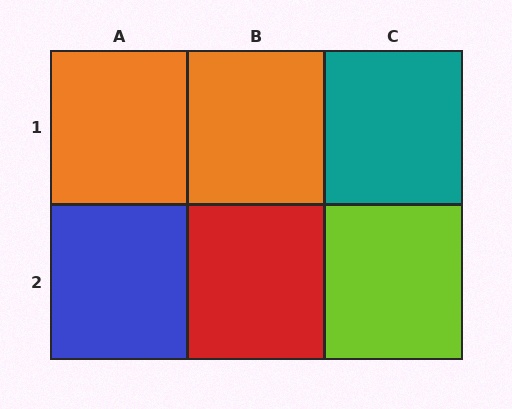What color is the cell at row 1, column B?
Orange.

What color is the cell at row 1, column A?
Orange.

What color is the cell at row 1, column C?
Teal.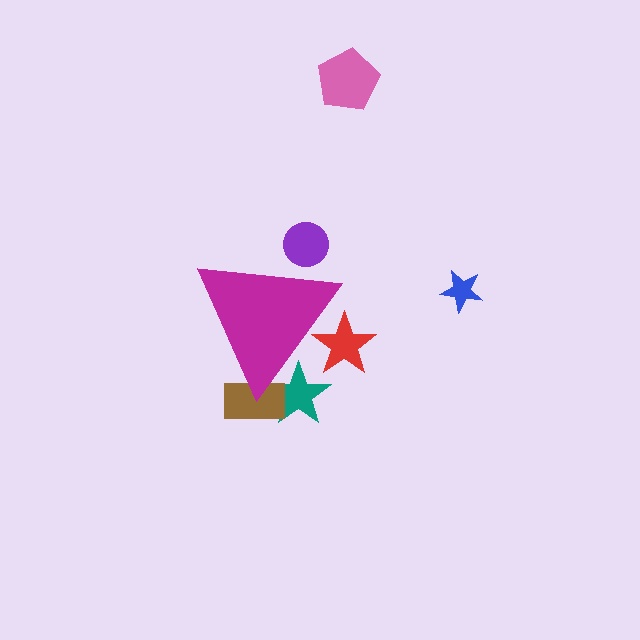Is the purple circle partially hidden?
Yes, the purple circle is partially hidden behind the magenta triangle.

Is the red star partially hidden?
Yes, the red star is partially hidden behind the magenta triangle.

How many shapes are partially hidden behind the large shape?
4 shapes are partially hidden.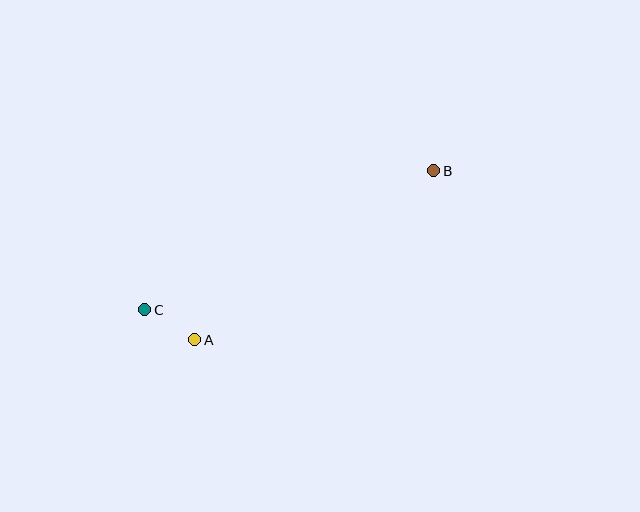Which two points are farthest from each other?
Points B and C are farthest from each other.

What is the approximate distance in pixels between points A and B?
The distance between A and B is approximately 293 pixels.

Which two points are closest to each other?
Points A and C are closest to each other.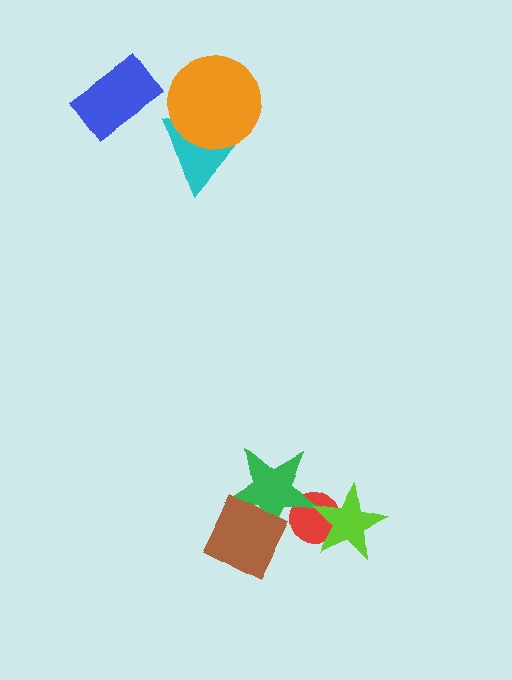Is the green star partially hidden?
Yes, it is partially covered by another shape.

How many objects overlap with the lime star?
1 object overlaps with the lime star.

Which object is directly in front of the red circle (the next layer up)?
The green star is directly in front of the red circle.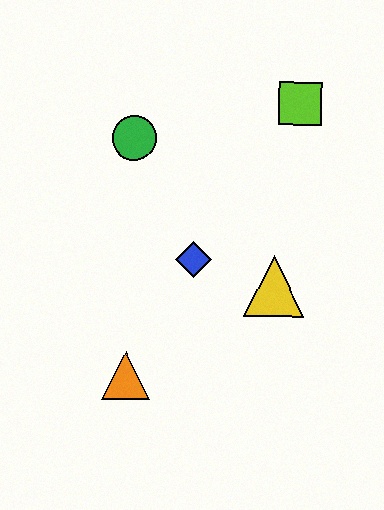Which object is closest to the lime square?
The green circle is closest to the lime square.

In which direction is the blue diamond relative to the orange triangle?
The blue diamond is above the orange triangle.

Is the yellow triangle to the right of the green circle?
Yes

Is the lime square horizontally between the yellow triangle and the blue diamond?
No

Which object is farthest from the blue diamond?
The lime square is farthest from the blue diamond.